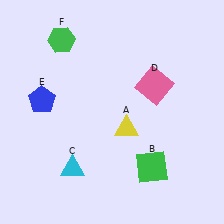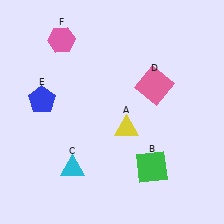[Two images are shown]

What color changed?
The hexagon (F) changed from green in Image 1 to pink in Image 2.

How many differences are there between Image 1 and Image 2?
There is 1 difference between the two images.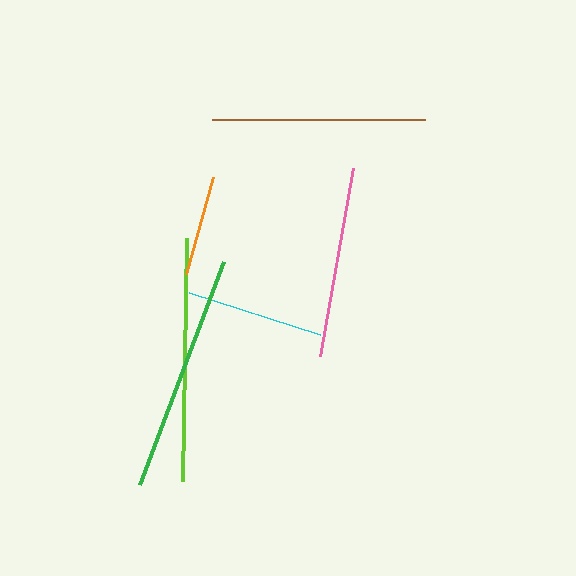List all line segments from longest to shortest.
From longest to shortest: lime, green, brown, pink, cyan, orange.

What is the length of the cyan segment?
The cyan segment is approximately 138 pixels long.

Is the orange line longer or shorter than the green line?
The green line is longer than the orange line.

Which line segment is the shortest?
The orange line is the shortest at approximately 101 pixels.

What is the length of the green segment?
The green segment is approximately 238 pixels long.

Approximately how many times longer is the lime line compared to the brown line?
The lime line is approximately 1.1 times the length of the brown line.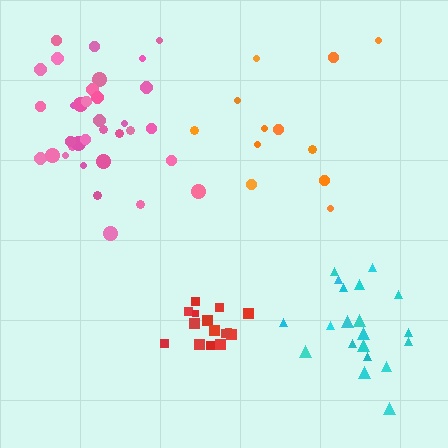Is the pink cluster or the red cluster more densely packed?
Red.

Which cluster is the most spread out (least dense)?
Orange.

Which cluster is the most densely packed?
Red.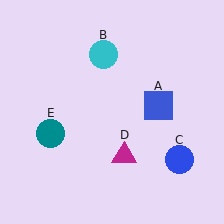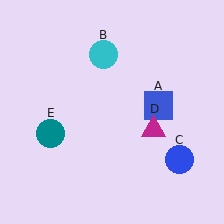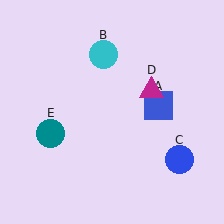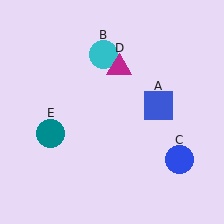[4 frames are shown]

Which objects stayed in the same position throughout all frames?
Blue square (object A) and cyan circle (object B) and blue circle (object C) and teal circle (object E) remained stationary.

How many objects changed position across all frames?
1 object changed position: magenta triangle (object D).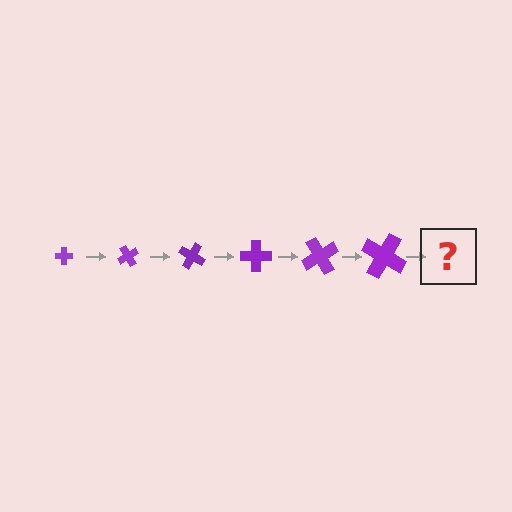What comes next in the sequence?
The next element should be a cross, larger than the previous one and rotated 360 degrees from the start.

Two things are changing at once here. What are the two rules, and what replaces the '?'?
The two rules are that the cross grows larger each step and it rotates 60 degrees each step. The '?' should be a cross, larger than the previous one and rotated 360 degrees from the start.